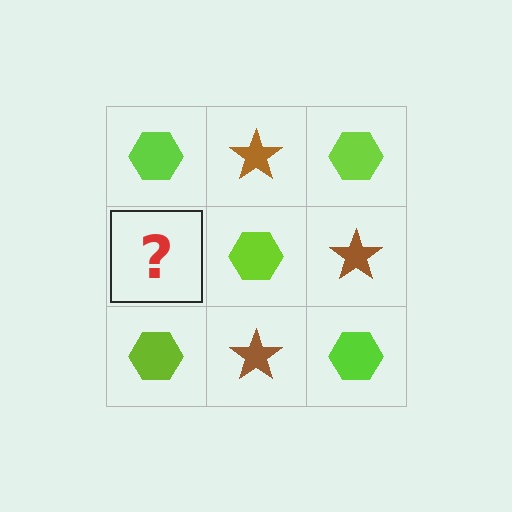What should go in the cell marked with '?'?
The missing cell should contain a brown star.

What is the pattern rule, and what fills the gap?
The rule is that it alternates lime hexagon and brown star in a checkerboard pattern. The gap should be filled with a brown star.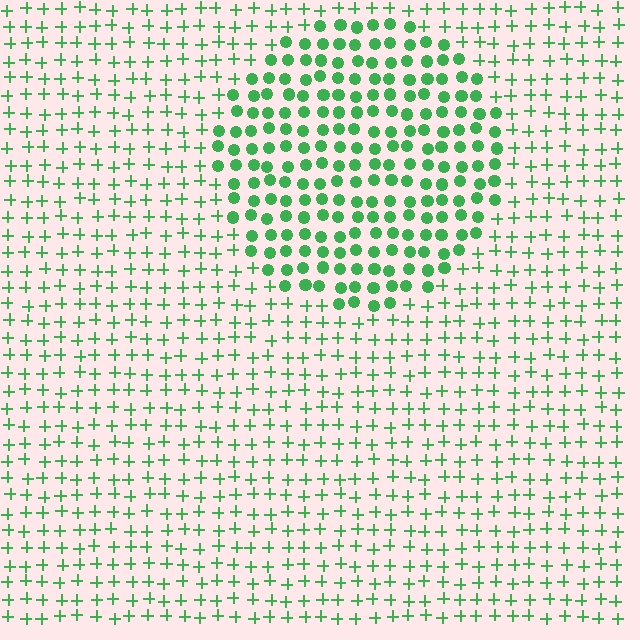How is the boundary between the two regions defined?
The boundary is defined by a change in element shape: circles inside vs. plus signs outside. All elements share the same color and spacing.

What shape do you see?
I see a circle.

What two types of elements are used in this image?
The image uses circles inside the circle region and plus signs outside it.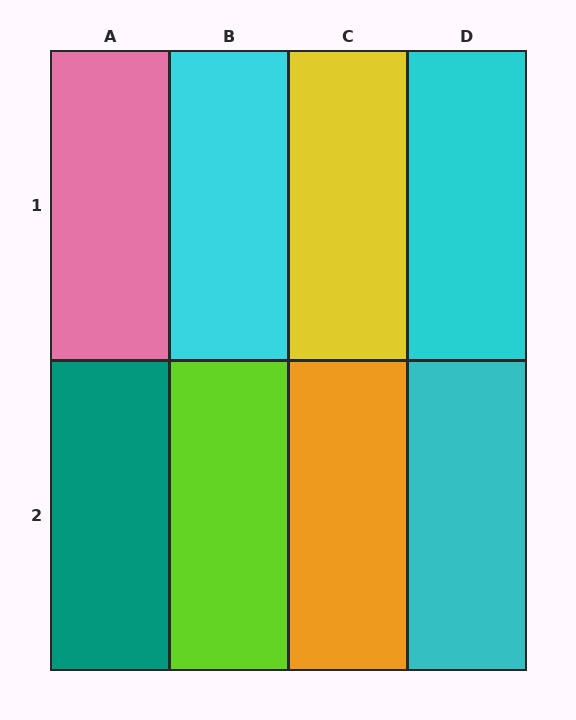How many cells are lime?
1 cell is lime.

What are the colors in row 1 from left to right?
Pink, cyan, yellow, cyan.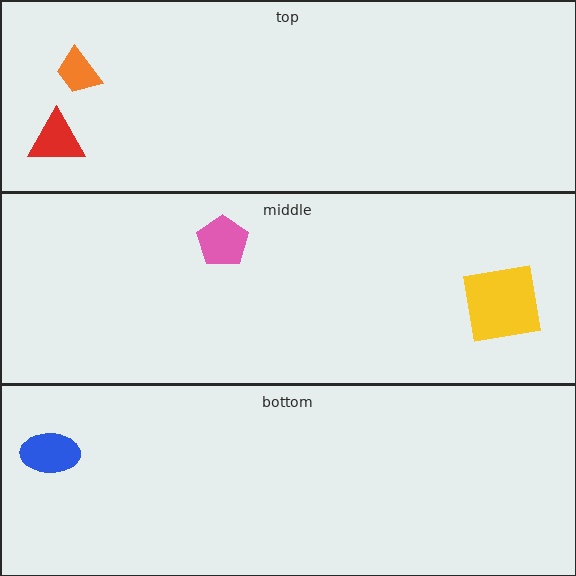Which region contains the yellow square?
The middle region.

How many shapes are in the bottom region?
1.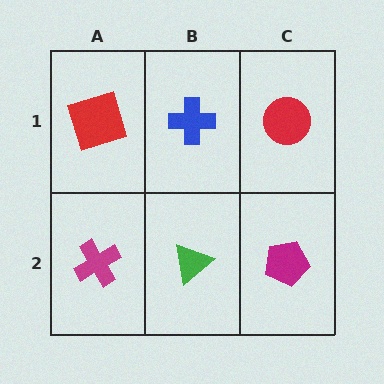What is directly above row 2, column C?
A red circle.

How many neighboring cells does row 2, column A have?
2.